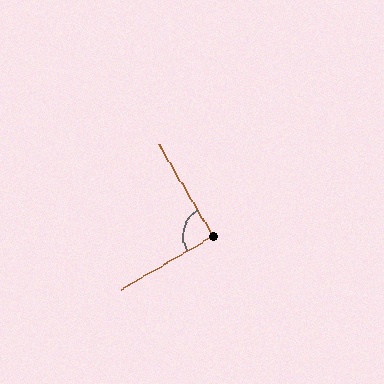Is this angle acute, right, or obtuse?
It is approximately a right angle.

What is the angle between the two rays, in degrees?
Approximately 90 degrees.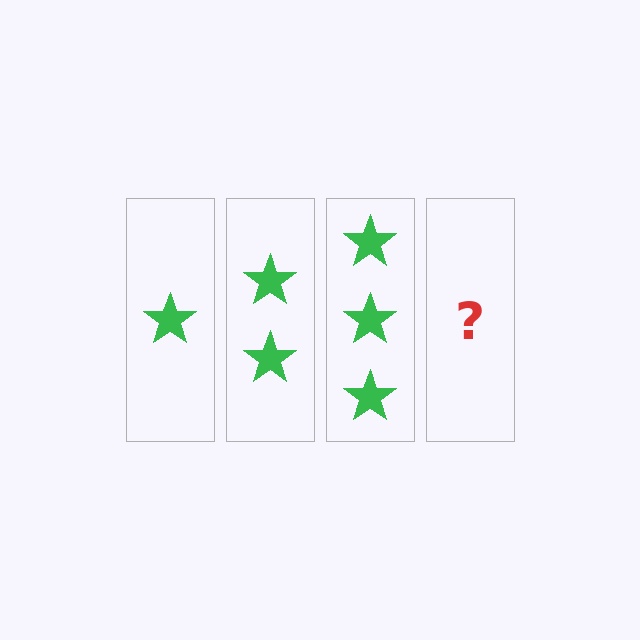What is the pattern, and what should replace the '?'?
The pattern is that each step adds one more star. The '?' should be 4 stars.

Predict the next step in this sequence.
The next step is 4 stars.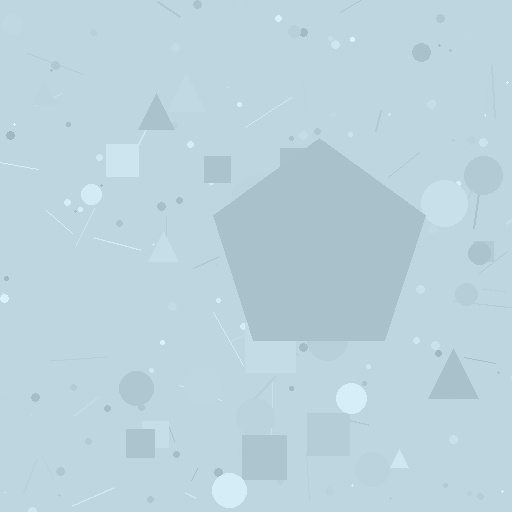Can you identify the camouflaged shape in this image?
The camouflaged shape is a pentagon.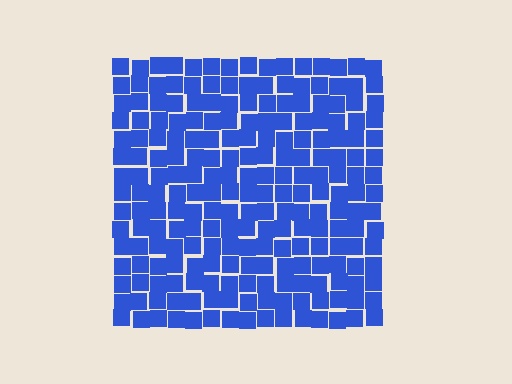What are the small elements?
The small elements are squares.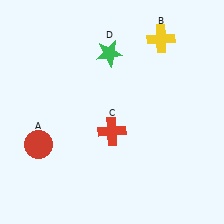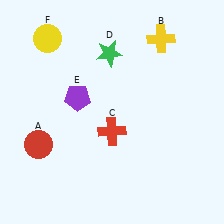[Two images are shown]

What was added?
A purple pentagon (E), a yellow circle (F) were added in Image 2.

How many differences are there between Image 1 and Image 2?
There are 2 differences between the two images.